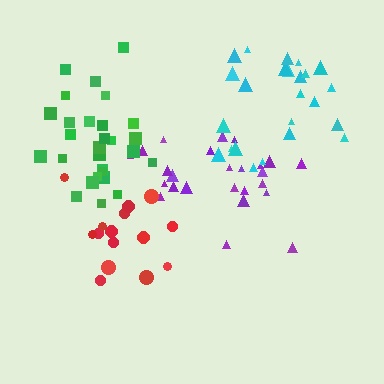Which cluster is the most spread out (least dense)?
Red.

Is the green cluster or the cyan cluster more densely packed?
Green.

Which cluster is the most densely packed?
Green.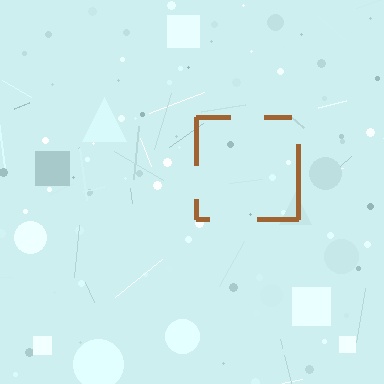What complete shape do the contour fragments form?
The contour fragments form a square.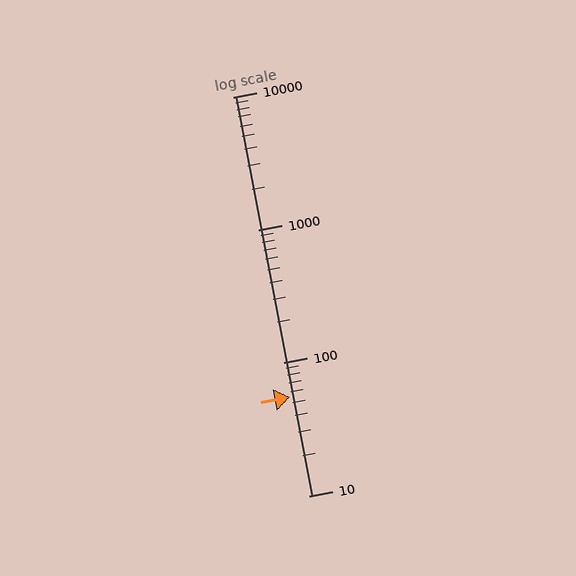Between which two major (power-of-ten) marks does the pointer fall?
The pointer is between 10 and 100.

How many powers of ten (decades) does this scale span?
The scale spans 3 decades, from 10 to 10000.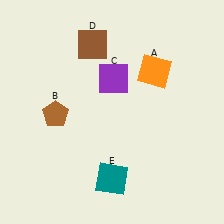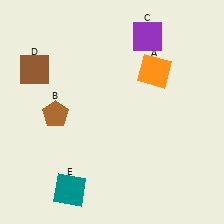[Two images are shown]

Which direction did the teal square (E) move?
The teal square (E) moved left.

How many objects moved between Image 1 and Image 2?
3 objects moved between the two images.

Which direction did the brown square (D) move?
The brown square (D) moved left.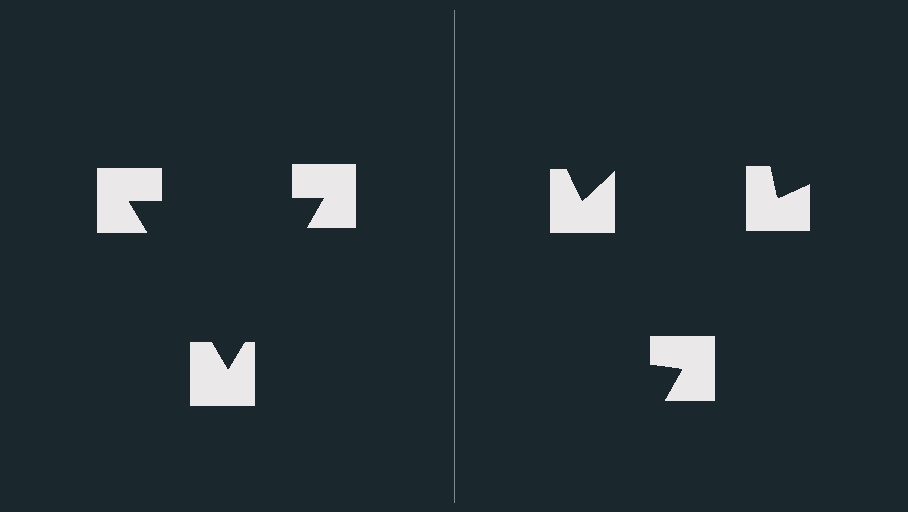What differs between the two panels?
The notched squares are positioned identically on both sides; only the wedge orientations differ. On the left they align to a triangle; on the right they are misaligned.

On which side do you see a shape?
An illusory triangle appears on the left side. On the right side the wedge cuts are rotated, so no coherent shape forms.